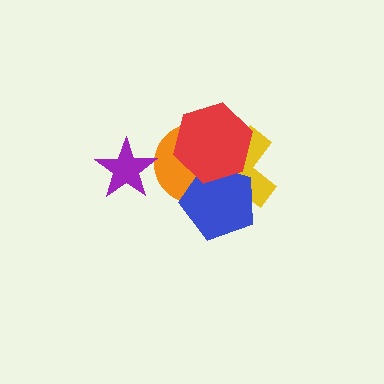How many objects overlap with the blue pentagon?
3 objects overlap with the blue pentagon.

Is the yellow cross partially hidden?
Yes, it is partially covered by another shape.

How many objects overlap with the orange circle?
3 objects overlap with the orange circle.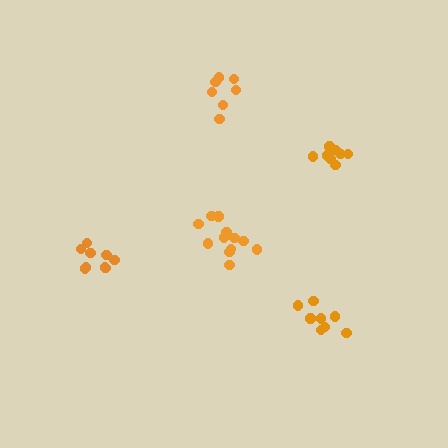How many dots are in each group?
Group 1: 12 dots, Group 2: 9 dots, Group 3: 7 dots, Group 4: 8 dots, Group 5: 9 dots (45 total).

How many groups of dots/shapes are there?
There are 5 groups.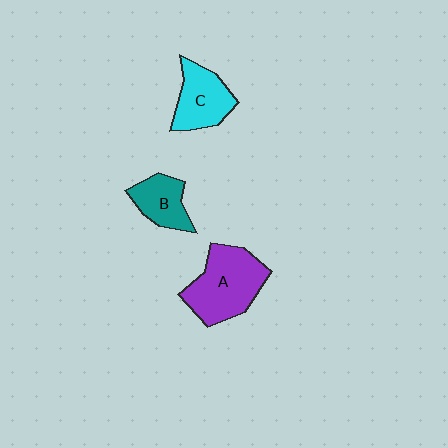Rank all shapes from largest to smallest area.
From largest to smallest: A (purple), C (cyan), B (teal).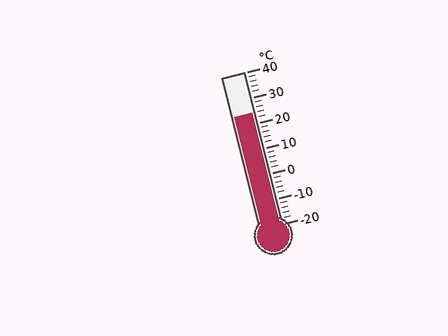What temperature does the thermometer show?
The thermometer shows approximately 24°C.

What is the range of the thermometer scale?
The thermometer scale ranges from -20°C to 40°C.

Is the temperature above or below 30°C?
The temperature is below 30°C.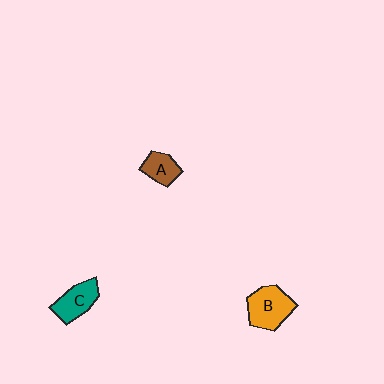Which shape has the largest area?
Shape B (orange).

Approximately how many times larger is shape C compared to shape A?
Approximately 1.4 times.